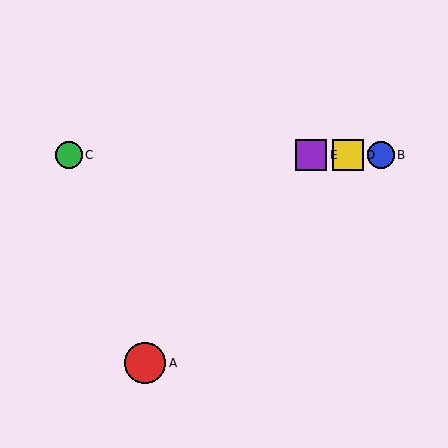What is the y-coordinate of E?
Object E is at y≈155.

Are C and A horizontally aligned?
No, C is at y≈155 and A is at y≈363.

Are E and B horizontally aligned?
Yes, both are at y≈155.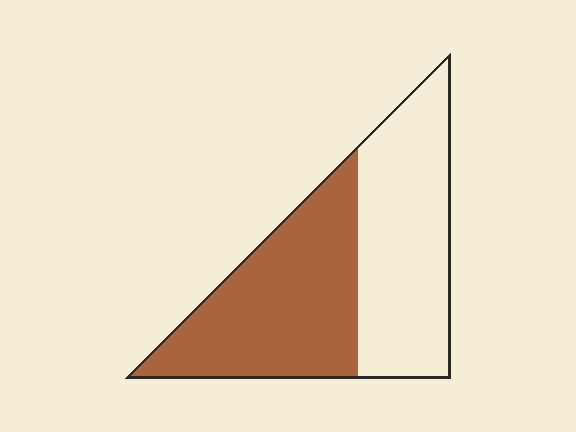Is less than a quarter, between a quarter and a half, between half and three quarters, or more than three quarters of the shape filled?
Between half and three quarters.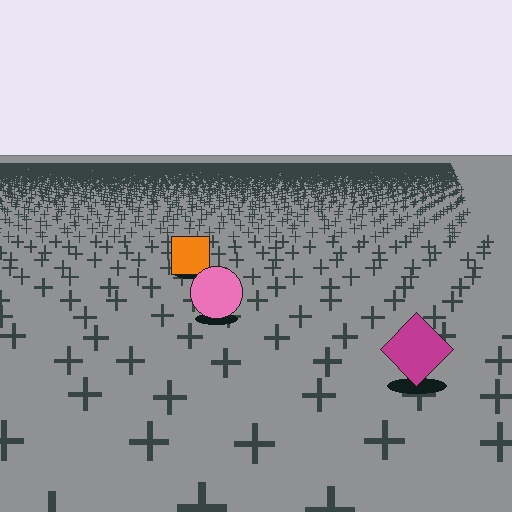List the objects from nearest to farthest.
From nearest to farthest: the magenta diamond, the pink circle, the orange square.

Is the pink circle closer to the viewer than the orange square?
Yes. The pink circle is closer — you can tell from the texture gradient: the ground texture is coarser near it.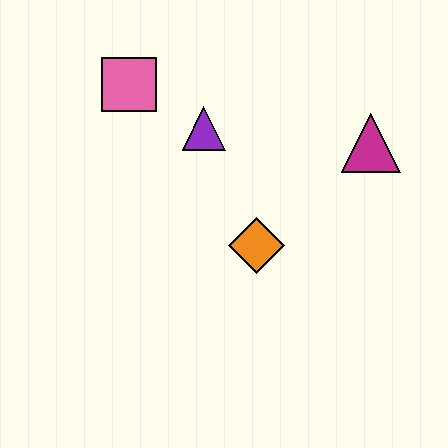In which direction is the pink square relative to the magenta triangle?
The pink square is to the left of the magenta triangle.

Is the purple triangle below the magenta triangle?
No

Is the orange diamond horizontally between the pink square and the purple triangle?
No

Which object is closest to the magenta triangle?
The orange diamond is closest to the magenta triangle.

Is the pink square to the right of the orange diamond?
No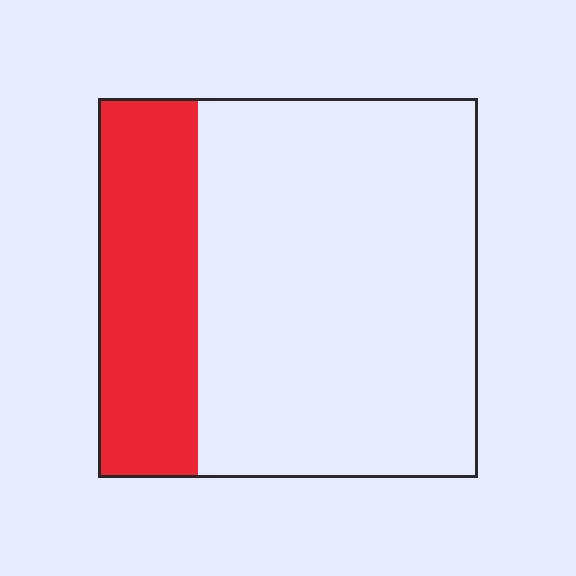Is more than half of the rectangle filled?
No.